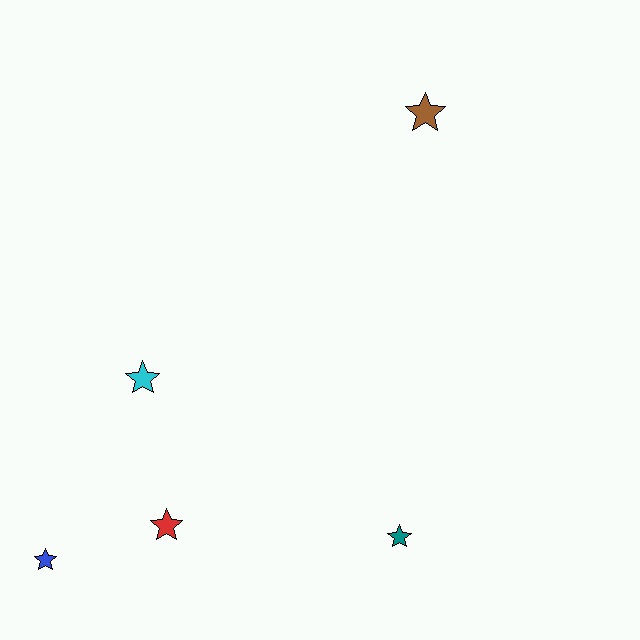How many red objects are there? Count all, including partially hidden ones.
There is 1 red object.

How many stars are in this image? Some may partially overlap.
There are 5 stars.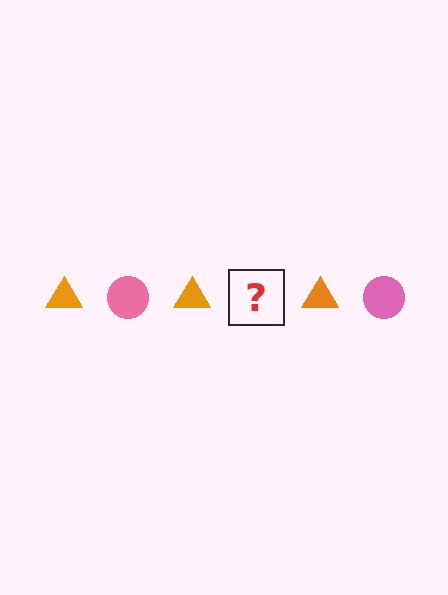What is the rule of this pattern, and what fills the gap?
The rule is that the pattern alternates between orange triangle and pink circle. The gap should be filled with a pink circle.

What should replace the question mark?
The question mark should be replaced with a pink circle.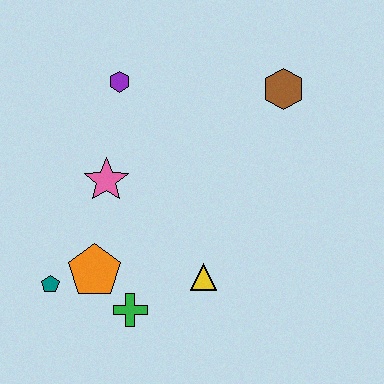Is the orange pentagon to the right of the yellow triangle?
No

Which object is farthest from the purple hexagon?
The green cross is farthest from the purple hexagon.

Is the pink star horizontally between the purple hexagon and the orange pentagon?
Yes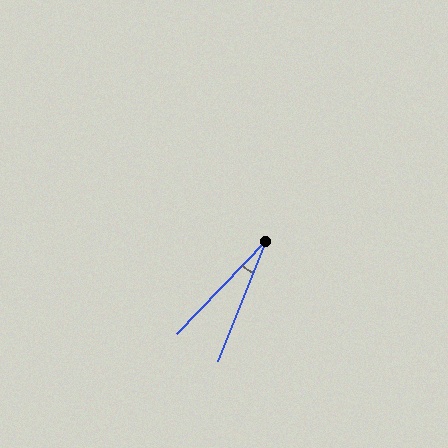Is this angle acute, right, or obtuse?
It is acute.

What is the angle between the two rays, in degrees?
Approximately 22 degrees.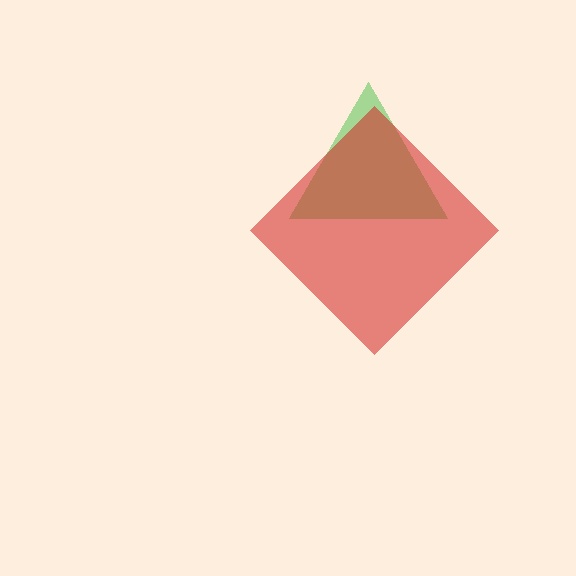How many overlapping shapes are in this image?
There are 2 overlapping shapes in the image.